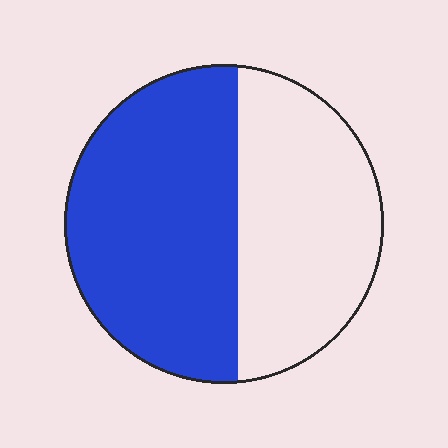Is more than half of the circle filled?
Yes.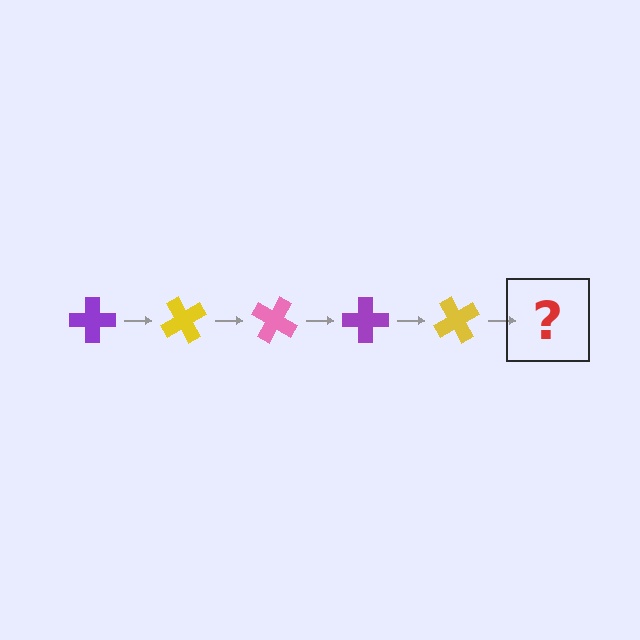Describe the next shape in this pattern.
It should be a pink cross, rotated 300 degrees from the start.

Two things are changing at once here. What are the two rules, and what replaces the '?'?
The two rules are that it rotates 60 degrees each step and the color cycles through purple, yellow, and pink. The '?' should be a pink cross, rotated 300 degrees from the start.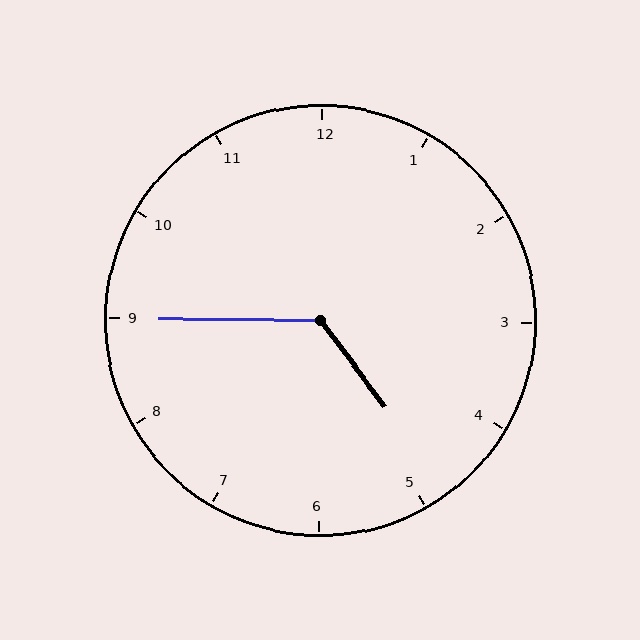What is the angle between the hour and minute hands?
Approximately 128 degrees.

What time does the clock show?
4:45.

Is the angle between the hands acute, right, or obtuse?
It is obtuse.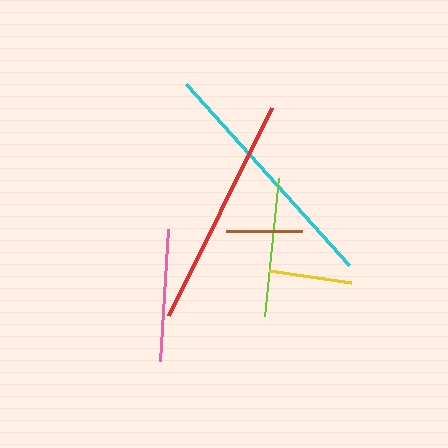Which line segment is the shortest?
The brown line is the shortest at approximately 77 pixels.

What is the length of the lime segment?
The lime segment is approximately 138 pixels long.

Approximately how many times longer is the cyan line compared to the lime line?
The cyan line is approximately 1.8 times the length of the lime line.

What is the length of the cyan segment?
The cyan segment is approximately 244 pixels long.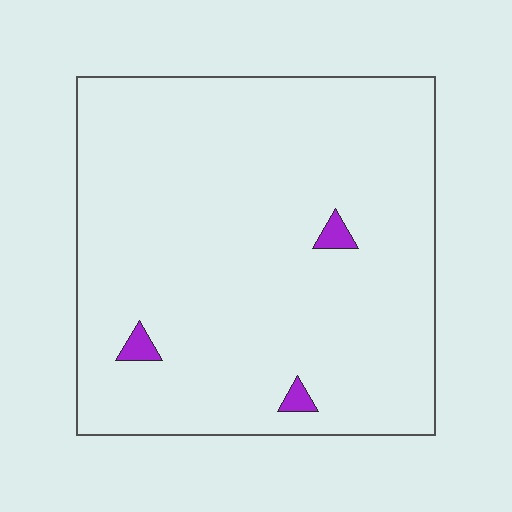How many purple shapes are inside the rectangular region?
3.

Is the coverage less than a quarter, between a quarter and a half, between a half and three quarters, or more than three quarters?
Less than a quarter.